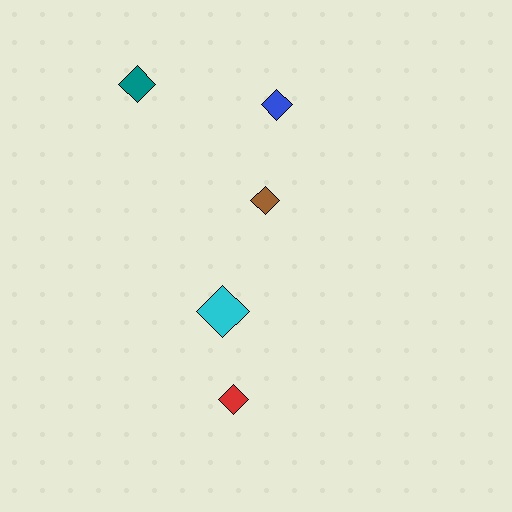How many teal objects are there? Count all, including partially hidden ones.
There is 1 teal object.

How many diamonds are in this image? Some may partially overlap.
There are 5 diamonds.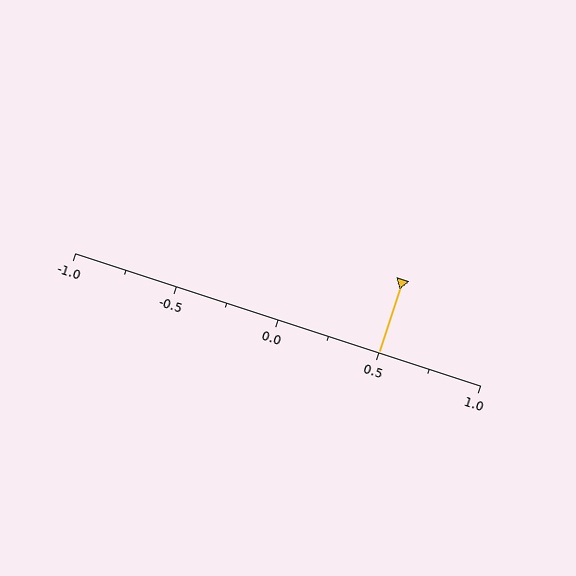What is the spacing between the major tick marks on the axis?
The major ticks are spaced 0.5 apart.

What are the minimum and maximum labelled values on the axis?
The axis runs from -1.0 to 1.0.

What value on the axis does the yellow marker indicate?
The marker indicates approximately 0.5.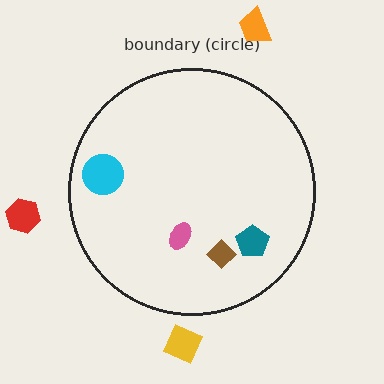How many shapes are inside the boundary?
4 inside, 3 outside.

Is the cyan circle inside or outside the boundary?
Inside.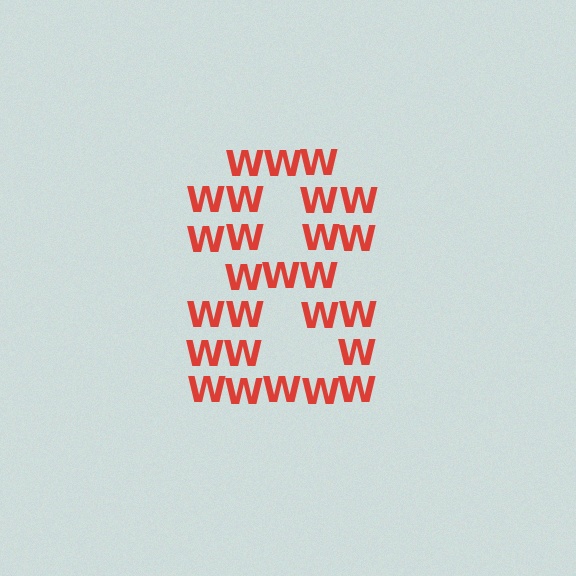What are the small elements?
The small elements are letter W's.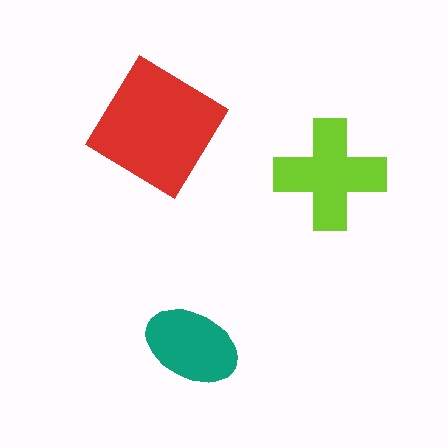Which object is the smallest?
The teal ellipse.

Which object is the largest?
The red diamond.